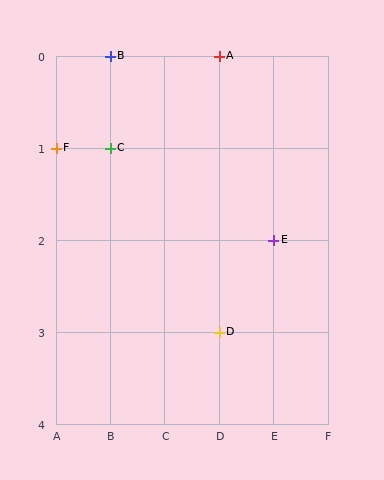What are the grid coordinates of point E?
Point E is at grid coordinates (E, 2).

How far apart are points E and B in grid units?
Points E and B are 3 columns and 2 rows apart (about 3.6 grid units diagonally).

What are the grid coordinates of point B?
Point B is at grid coordinates (B, 0).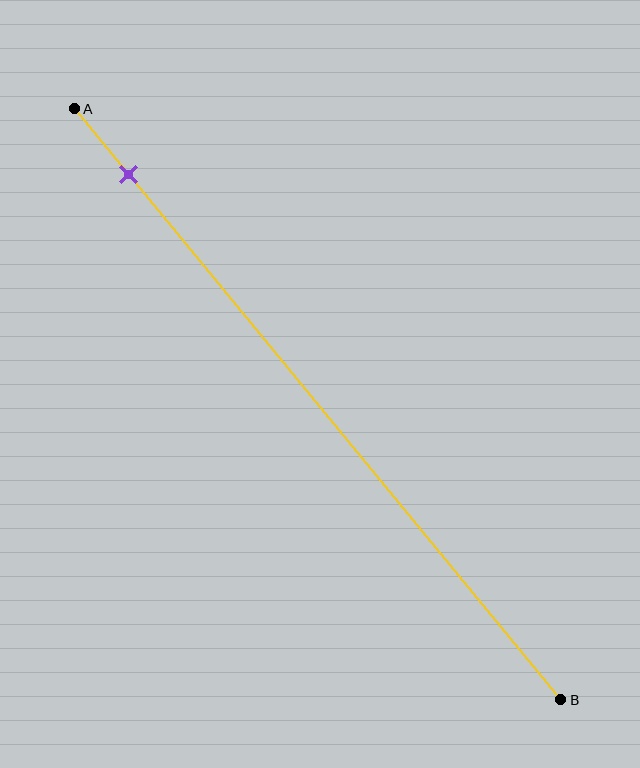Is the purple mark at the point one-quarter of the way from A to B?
No, the mark is at about 10% from A, not at the 25% one-quarter point.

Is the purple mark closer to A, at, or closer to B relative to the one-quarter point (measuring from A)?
The purple mark is closer to point A than the one-quarter point of segment AB.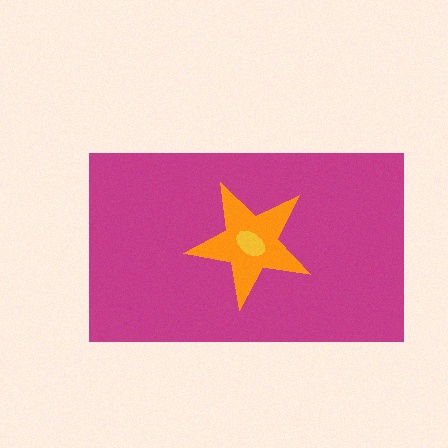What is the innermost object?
The yellow ellipse.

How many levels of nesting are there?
3.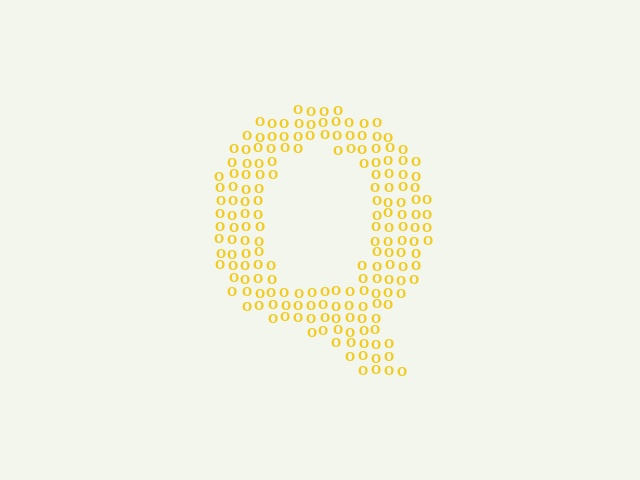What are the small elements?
The small elements are letter O's.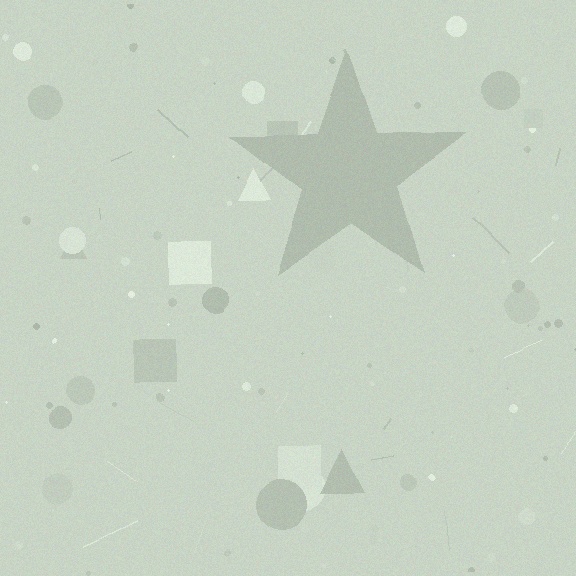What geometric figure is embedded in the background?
A star is embedded in the background.